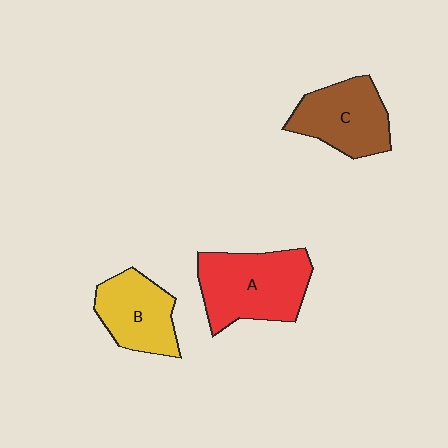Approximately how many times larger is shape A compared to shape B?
Approximately 1.4 times.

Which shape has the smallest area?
Shape B (yellow).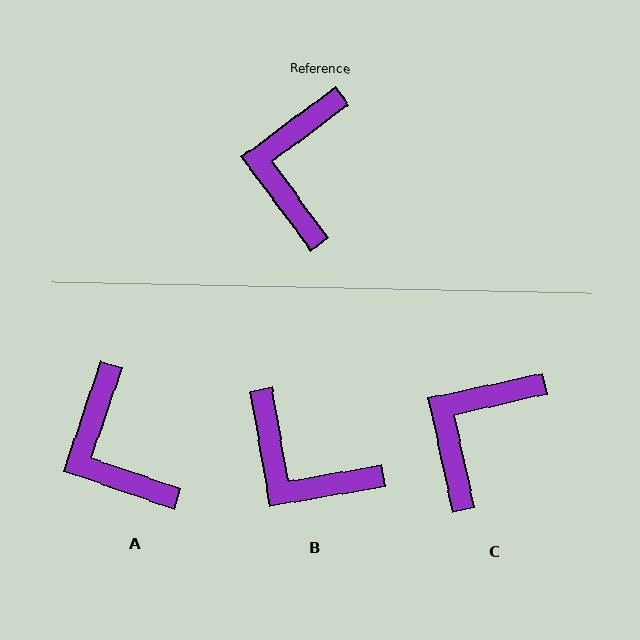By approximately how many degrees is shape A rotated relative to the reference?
Approximately 35 degrees counter-clockwise.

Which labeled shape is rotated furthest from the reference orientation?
B, about 63 degrees away.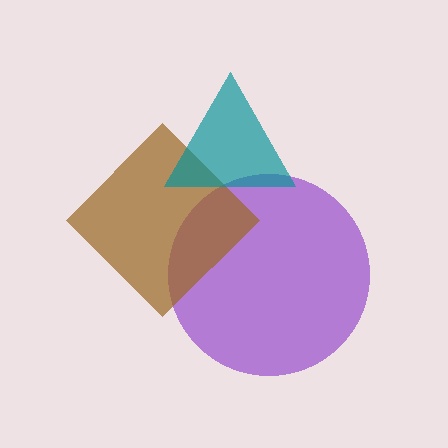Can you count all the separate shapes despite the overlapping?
Yes, there are 3 separate shapes.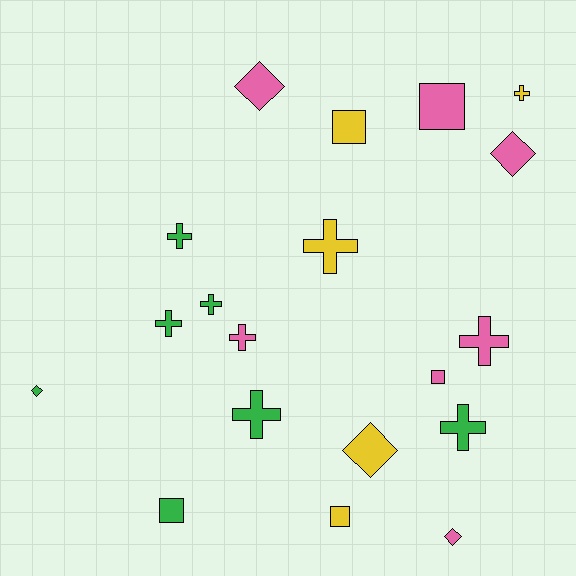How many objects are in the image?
There are 19 objects.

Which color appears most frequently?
Pink, with 7 objects.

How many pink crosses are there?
There are 2 pink crosses.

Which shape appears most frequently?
Cross, with 9 objects.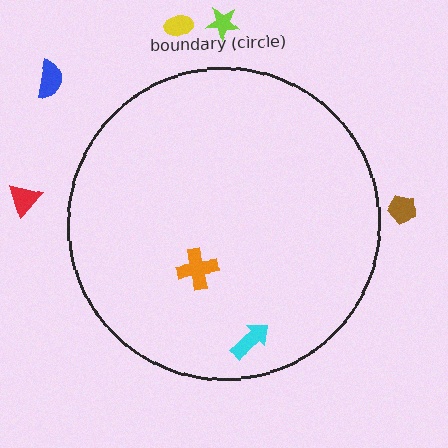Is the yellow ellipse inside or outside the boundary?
Outside.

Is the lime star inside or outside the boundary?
Outside.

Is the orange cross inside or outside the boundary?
Inside.